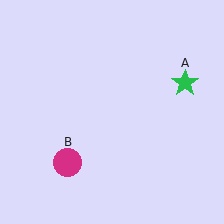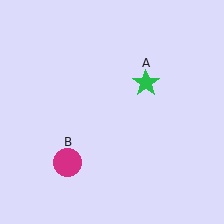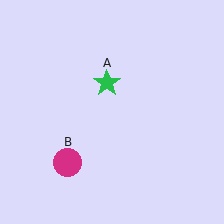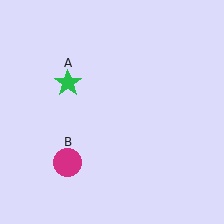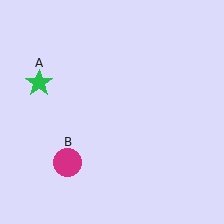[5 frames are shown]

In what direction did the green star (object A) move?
The green star (object A) moved left.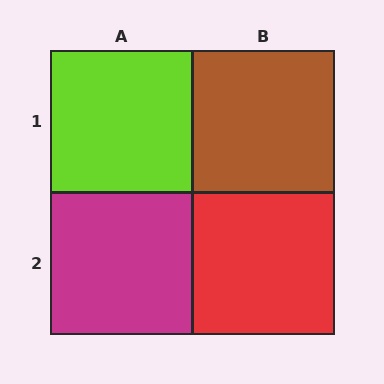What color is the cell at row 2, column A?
Magenta.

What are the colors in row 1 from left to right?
Lime, brown.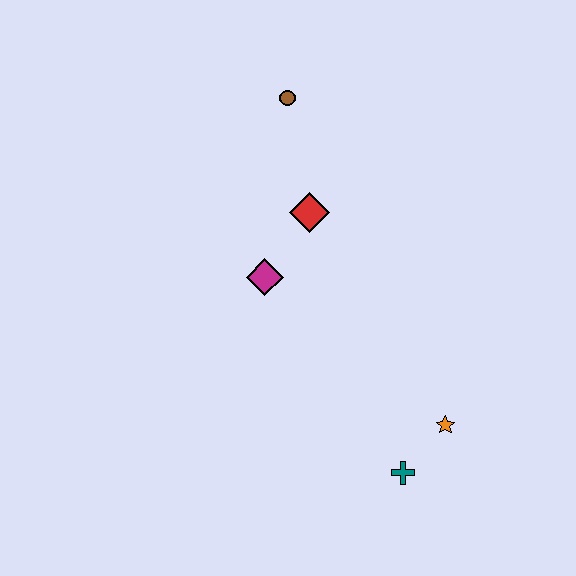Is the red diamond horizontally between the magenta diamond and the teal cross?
Yes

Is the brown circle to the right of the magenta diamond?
Yes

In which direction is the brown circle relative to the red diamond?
The brown circle is above the red diamond.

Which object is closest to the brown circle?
The red diamond is closest to the brown circle.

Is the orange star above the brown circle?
No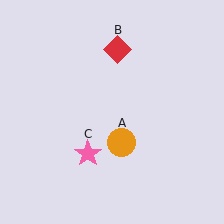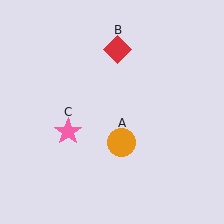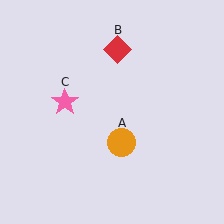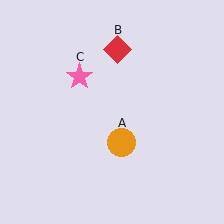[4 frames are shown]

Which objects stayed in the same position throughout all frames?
Orange circle (object A) and red diamond (object B) remained stationary.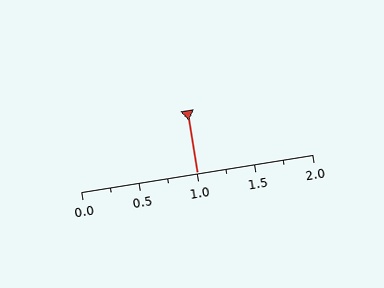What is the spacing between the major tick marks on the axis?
The major ticks are spaced 0.5 apart.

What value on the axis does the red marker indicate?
The marker indicates approximately 1.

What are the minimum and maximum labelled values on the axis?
The axis runs from 0.0 to 2.0.